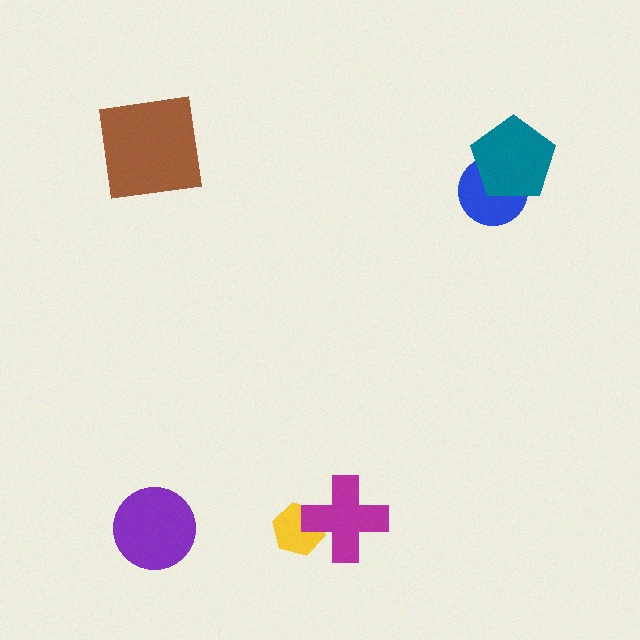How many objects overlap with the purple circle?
0 objects overlap with the purple circle.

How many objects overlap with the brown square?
0 objects overlap with the brown square.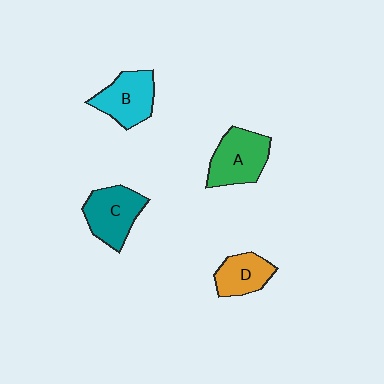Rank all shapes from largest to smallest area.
From largest to smallest: A (green), C (teal), B (cyan), D (orange).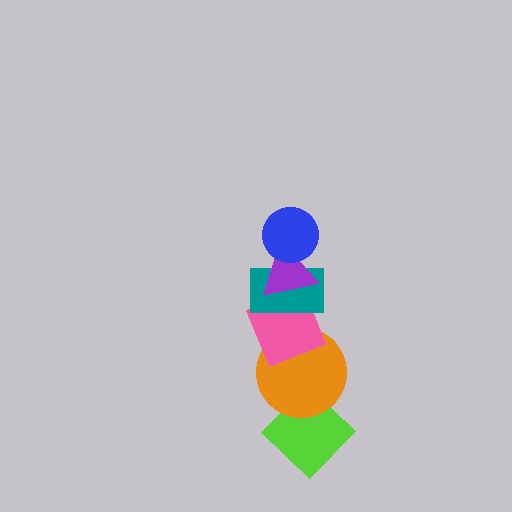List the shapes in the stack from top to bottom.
From top to bottom: the blue circle, the purple triangle, the teal rectangle, the pink diamond, the orange circle, the lime diamond.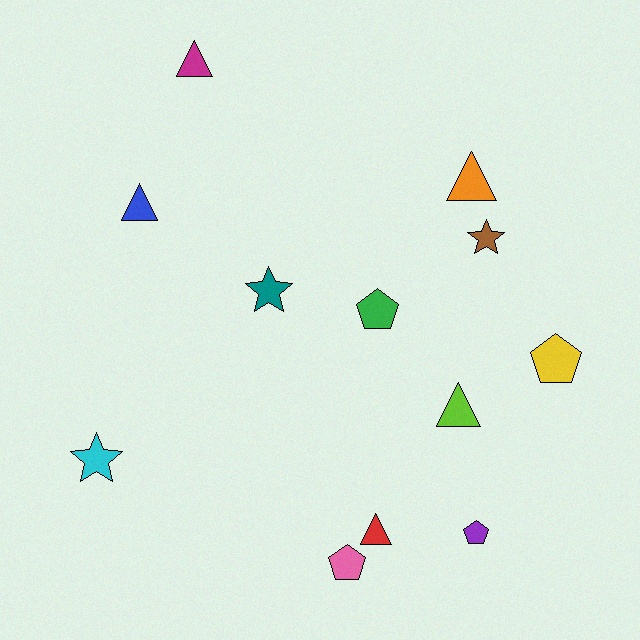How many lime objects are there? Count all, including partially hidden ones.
There is 1 lime object.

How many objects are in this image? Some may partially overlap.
There are 12 objects.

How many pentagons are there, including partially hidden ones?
There are 4 pentagons.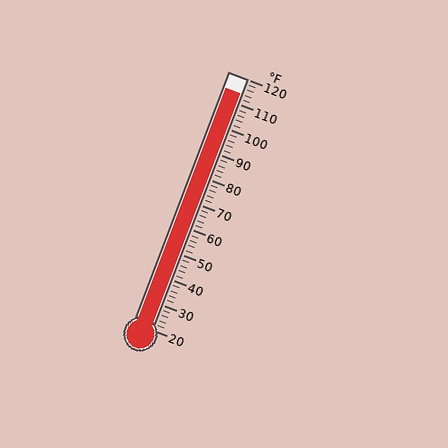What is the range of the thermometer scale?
The thermometer scale ranges from 20°F to 120°F.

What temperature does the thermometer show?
The thermometer shows approximately 114°F.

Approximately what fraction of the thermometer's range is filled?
The thermometer is filled to approximately 95% of its range.